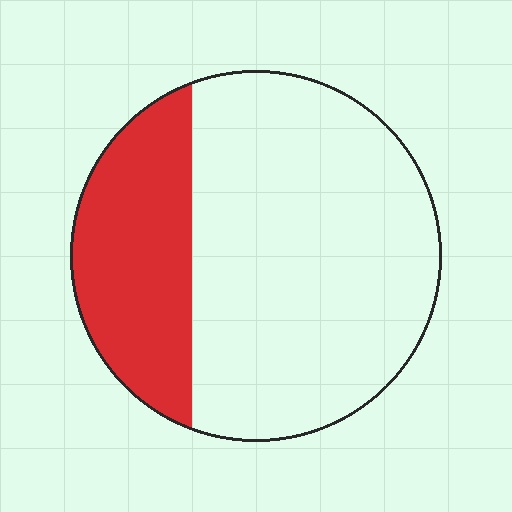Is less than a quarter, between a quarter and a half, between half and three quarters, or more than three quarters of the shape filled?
Between a quarter and a half.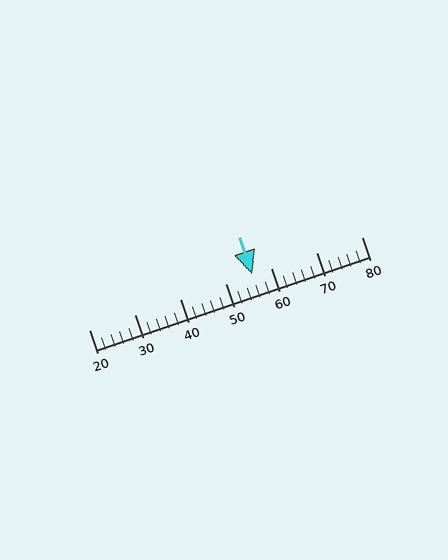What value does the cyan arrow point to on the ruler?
The cyan arrow points to approximately 56.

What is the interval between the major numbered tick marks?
The major tick marks are spaced 10 units apart.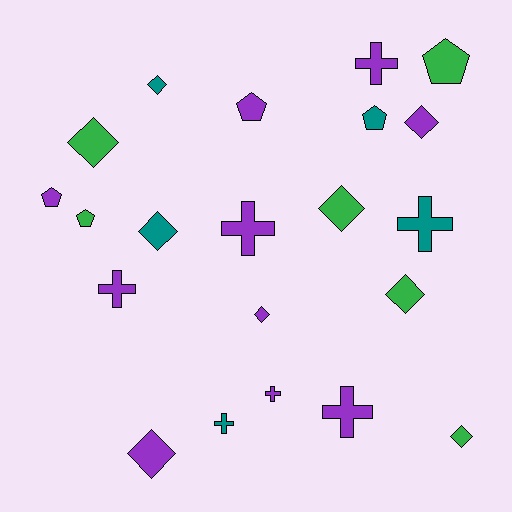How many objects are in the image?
There are 21 objects.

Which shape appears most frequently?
Diamond, with 9 objects.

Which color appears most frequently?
Purple, with 10 objects.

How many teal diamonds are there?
There are 2 teal diamonds.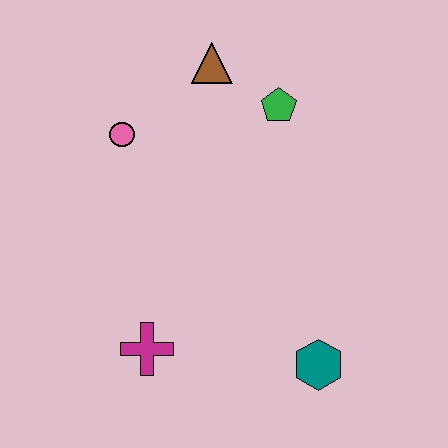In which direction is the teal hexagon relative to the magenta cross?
The teal hexagon is to the right of the magenta cross.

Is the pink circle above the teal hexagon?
Yes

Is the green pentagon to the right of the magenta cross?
Yes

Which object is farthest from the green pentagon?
The magenta cross is farthest from the green pentagon.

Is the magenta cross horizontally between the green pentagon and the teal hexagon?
No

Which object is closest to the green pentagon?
The brown triangle is closest to the green pentagon.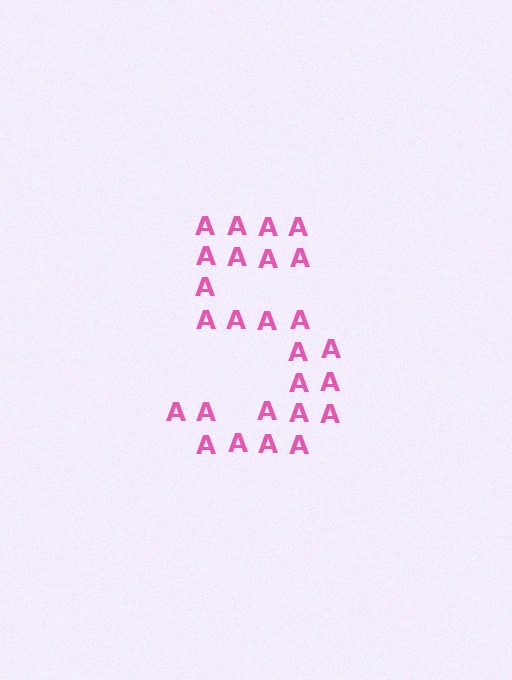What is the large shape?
The large shape is the digit 5.